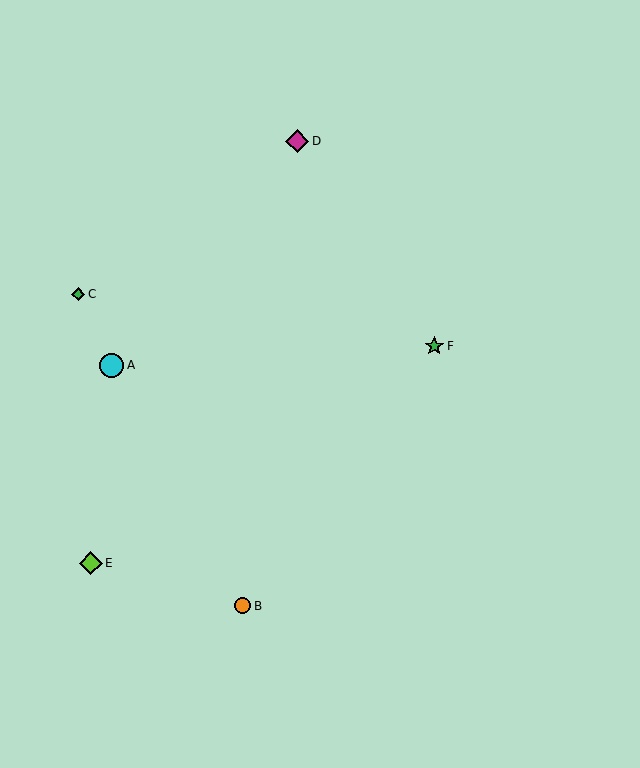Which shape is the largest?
The cyan circle (labeled A) is the largest.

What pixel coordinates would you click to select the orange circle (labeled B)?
Click at (243, 606) to select the orange circle B.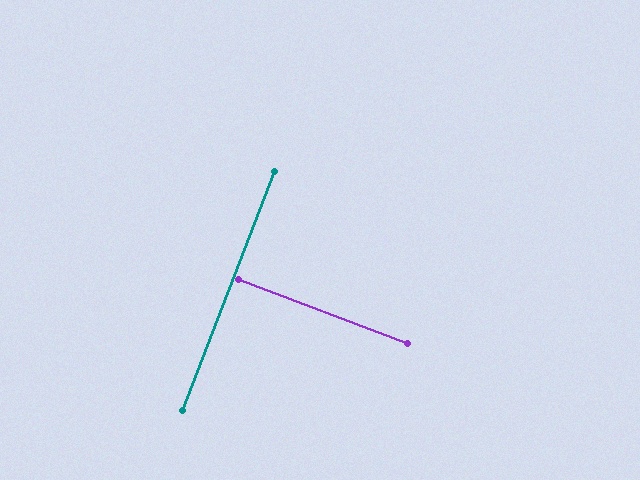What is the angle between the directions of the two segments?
Approximately 89 degrees.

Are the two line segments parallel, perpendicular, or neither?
Perpendicular — they meet at approximately 89°.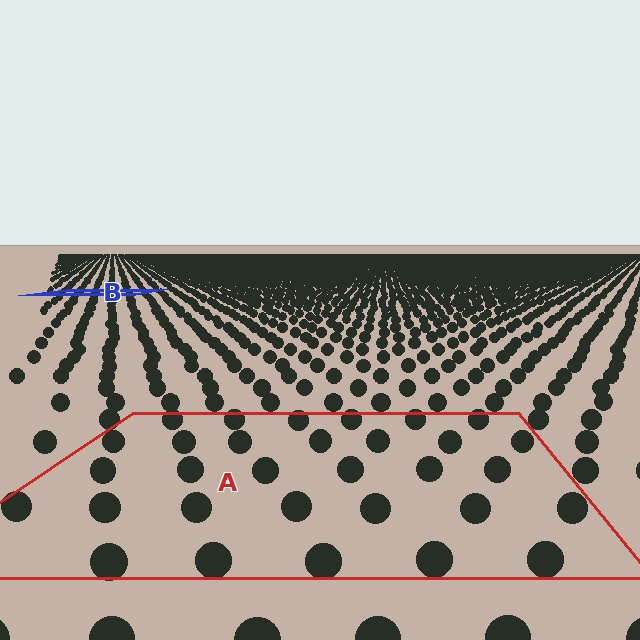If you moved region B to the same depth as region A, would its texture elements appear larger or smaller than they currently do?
They would appear larger. At a closer depth, the same texture elements are projected at a bigger on-screen size.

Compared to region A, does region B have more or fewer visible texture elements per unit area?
Region B has more texture elements per unit area — they are packed more densely because it is farther away.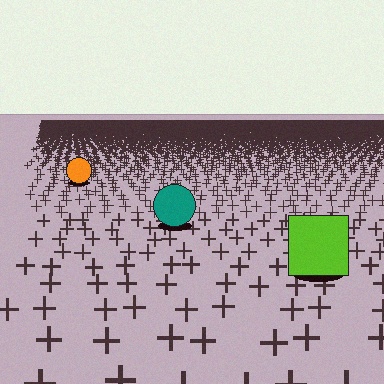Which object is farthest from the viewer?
The orange circle is farthest from the viewer. It appears smaller and the ground texture around it is denser.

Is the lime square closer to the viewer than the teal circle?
Yes. The lime square is closer — you can tell from the texture gradient: the ground texture is coarser near it.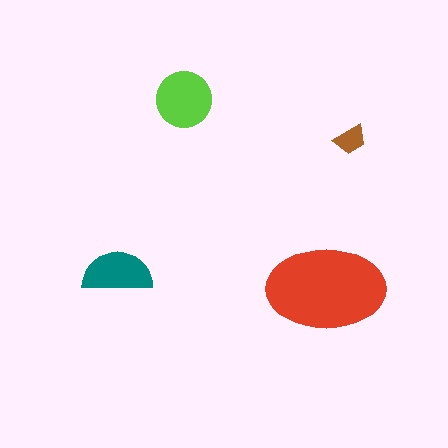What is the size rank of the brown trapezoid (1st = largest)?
4th.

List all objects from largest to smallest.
The red ellipse, the lime circle, the teal semicircle, the brown trapezoid.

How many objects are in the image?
There are 4 objects in the image.